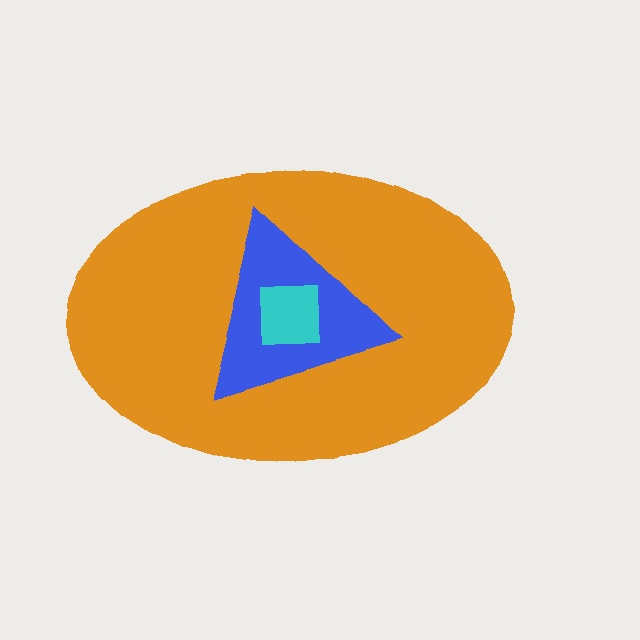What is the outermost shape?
The orange ellipse.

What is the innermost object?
The cyan square.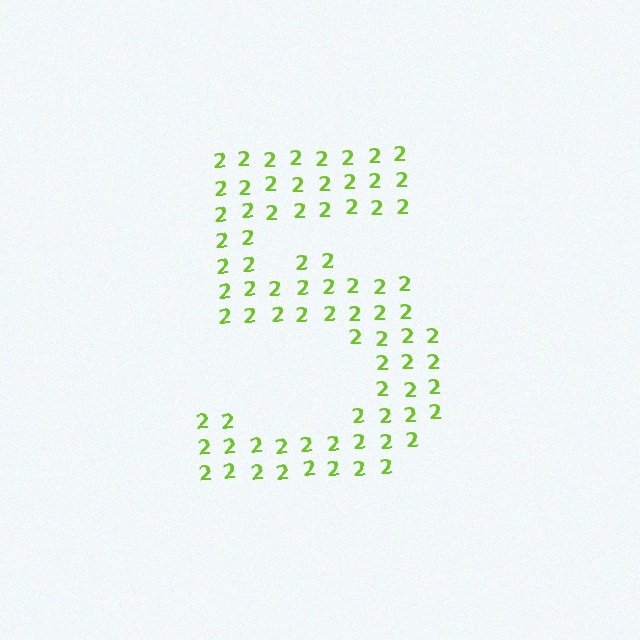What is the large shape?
The large shape is the digit 5.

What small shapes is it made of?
It is made of small digit 2's.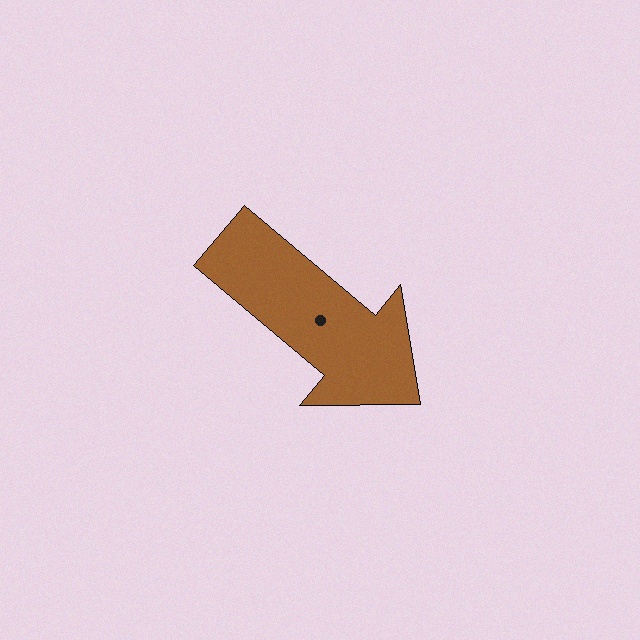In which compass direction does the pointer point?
Southeast.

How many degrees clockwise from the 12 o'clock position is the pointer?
Approximately 130 degrees.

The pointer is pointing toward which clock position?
Roughly 4 o'clock.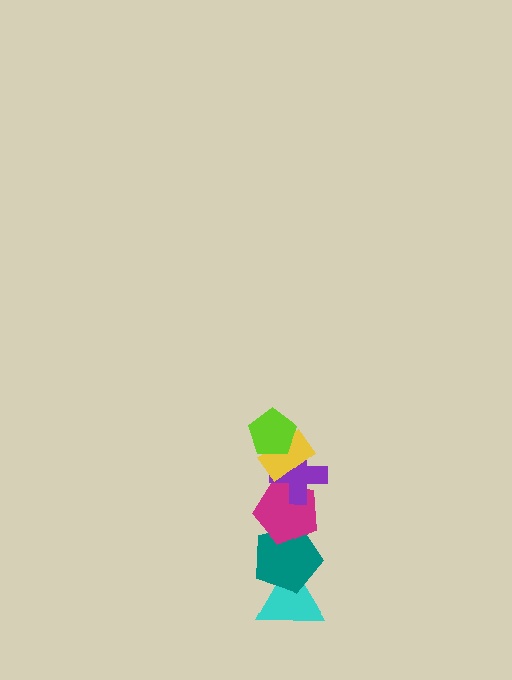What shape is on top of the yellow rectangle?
The lime pentagon is on top of the yellow rectangle.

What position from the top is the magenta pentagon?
The magenta pentagon is 4th from the top.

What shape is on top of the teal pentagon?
The magenta pentagon is on top of the teal pentagon.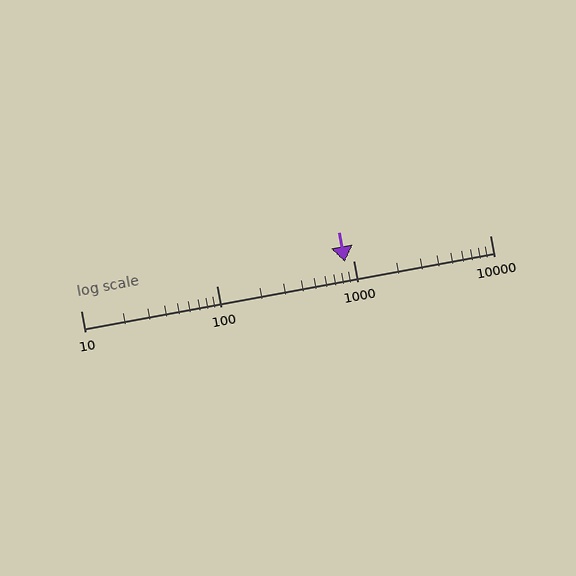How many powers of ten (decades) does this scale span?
The scale spans 3 decades, from 10 to 10000.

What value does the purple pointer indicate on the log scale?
The pointer indicates approximately 870.